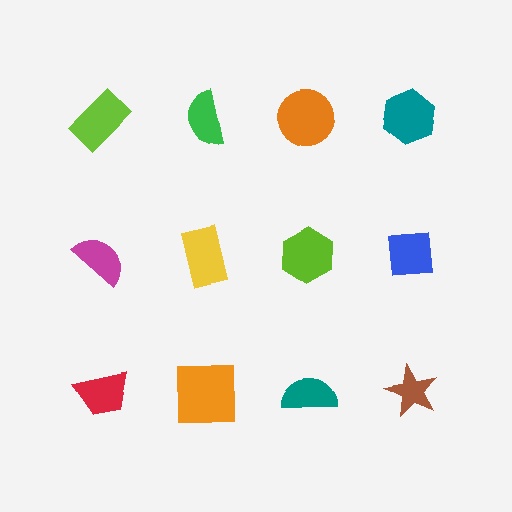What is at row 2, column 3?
A lime hexagon.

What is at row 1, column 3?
An orange circle.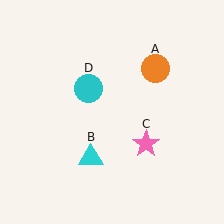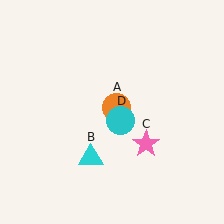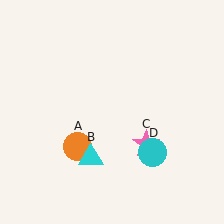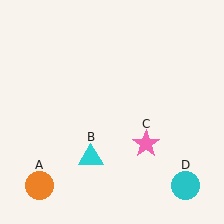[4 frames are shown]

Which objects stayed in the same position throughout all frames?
Cyan triangle (object B) and pink star (object C) remained stationary.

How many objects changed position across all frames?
2 objects changed position: orange circle (object A), cyan circle (object D).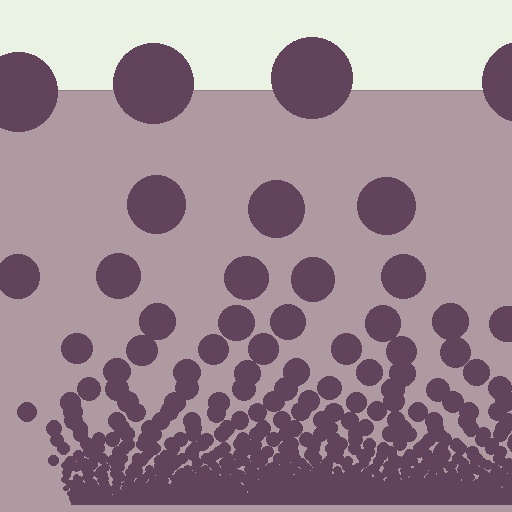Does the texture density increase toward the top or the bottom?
Density increases toward the bottom.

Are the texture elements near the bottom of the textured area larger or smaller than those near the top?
Smaller. The gradient is inverted — elements near the bottom are smaller and denser.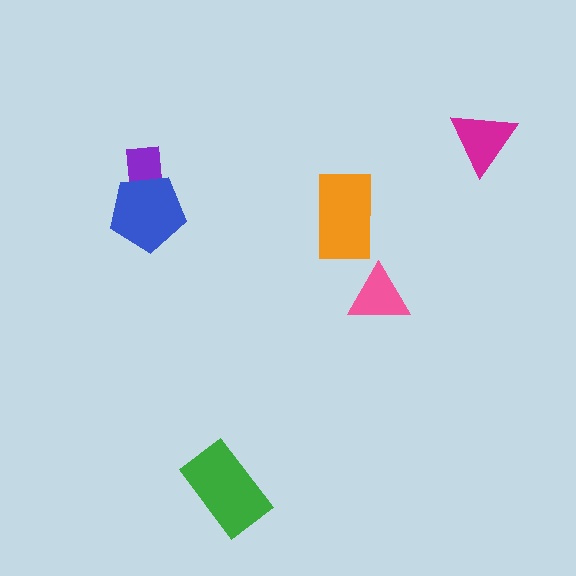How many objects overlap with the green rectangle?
0 objects overlap with the green rectangle.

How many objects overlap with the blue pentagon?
1 object overlaps with the blue pentagon.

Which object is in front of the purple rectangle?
The blue pentagon is in front of the purple rectangle.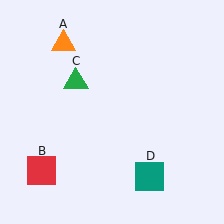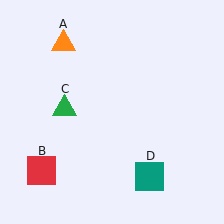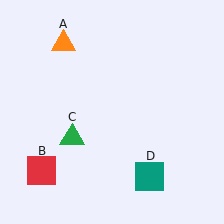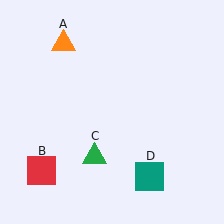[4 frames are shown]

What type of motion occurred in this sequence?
The green triangle (object C) rotated counterclockwise around the center of the scene.